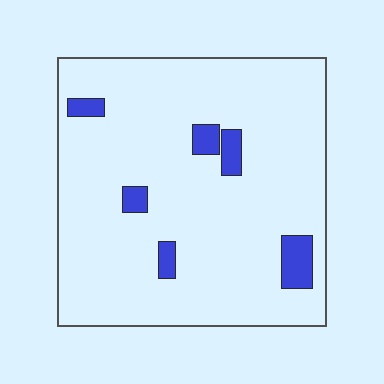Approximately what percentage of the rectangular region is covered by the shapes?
Approximately 10%.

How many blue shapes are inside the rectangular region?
6.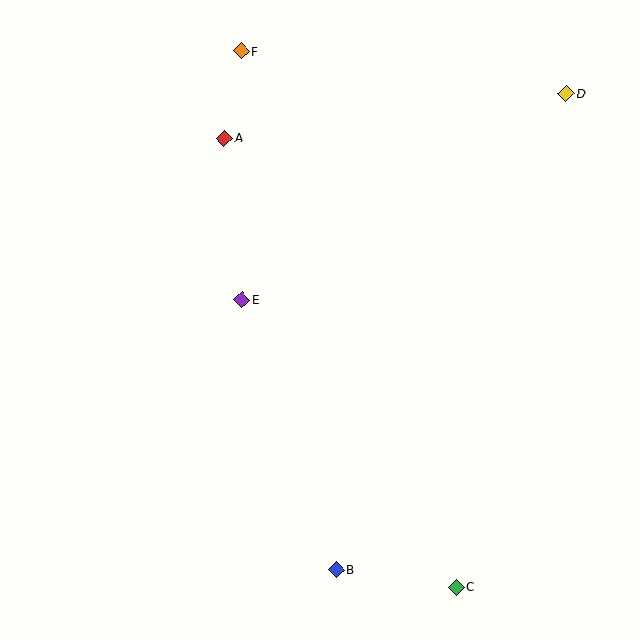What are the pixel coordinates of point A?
Point A is at (224, 138).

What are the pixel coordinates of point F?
Point F is at (242, 51).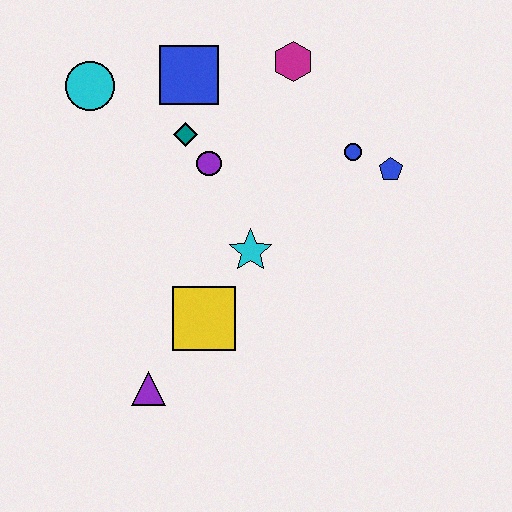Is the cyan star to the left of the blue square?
No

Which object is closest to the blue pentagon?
The blue circle is closest to the blue pentagon.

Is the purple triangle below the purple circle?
Yes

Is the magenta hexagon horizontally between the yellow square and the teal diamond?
No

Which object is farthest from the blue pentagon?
The purple triangle is farthest from the blue pentagon.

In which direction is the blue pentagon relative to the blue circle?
The blue pentagon is to the right of the blue circle.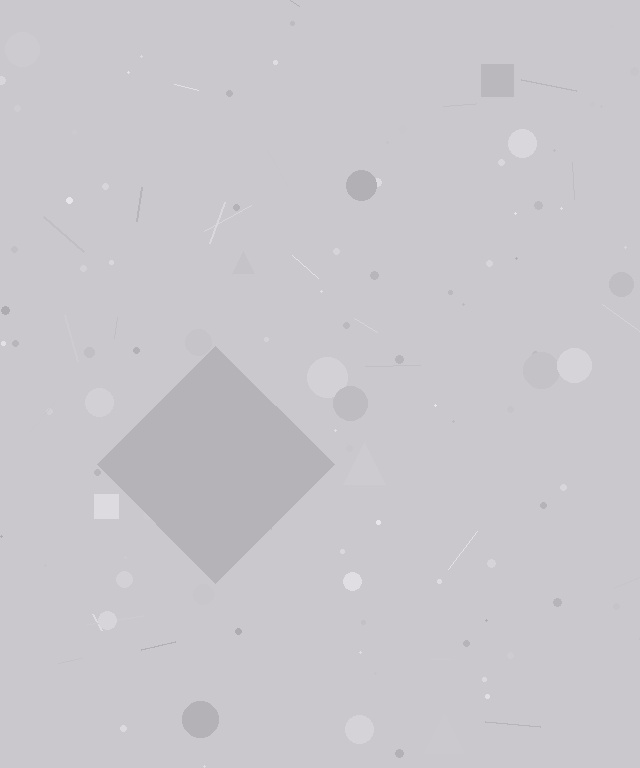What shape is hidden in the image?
A diamond is hidden in the image.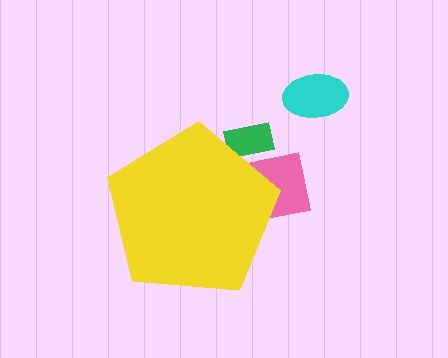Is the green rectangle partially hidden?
Yes, the green rectangle is partially hidden behind the yellow pentagon.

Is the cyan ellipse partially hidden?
No, the cyan ellipse is fully visible.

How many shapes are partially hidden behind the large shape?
2 shapes are partially hidden.